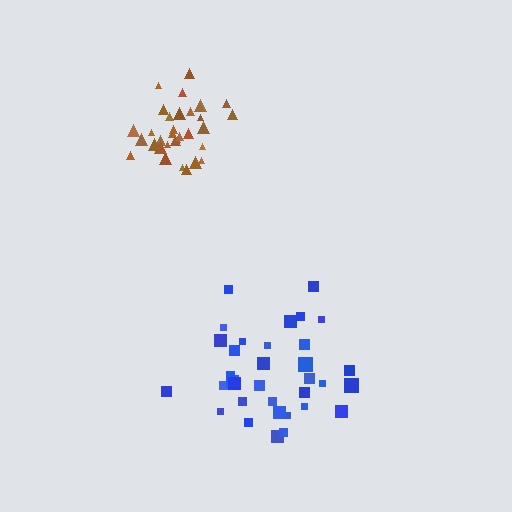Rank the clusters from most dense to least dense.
brown, blue.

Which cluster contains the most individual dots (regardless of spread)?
Blue (34).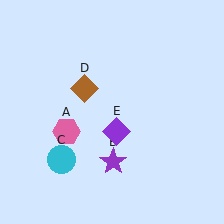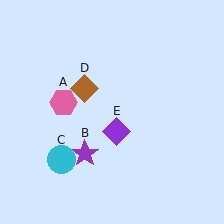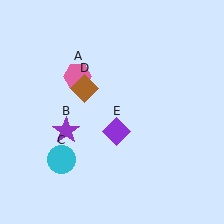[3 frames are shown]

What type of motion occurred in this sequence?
The pink hexagon (object A), purple star (object B) rotated clockwise around the center of the scene.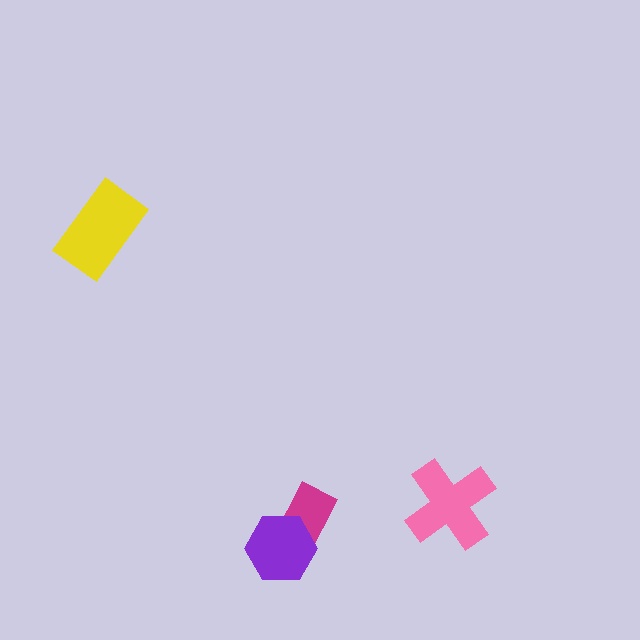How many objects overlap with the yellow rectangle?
0 objects overlap with the yellow rectangle.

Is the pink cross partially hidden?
No, no other shape covers it.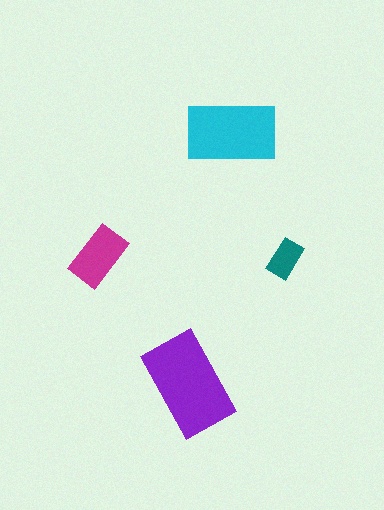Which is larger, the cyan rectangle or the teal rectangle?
The cyan one.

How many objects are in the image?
There are 4 objects in the image.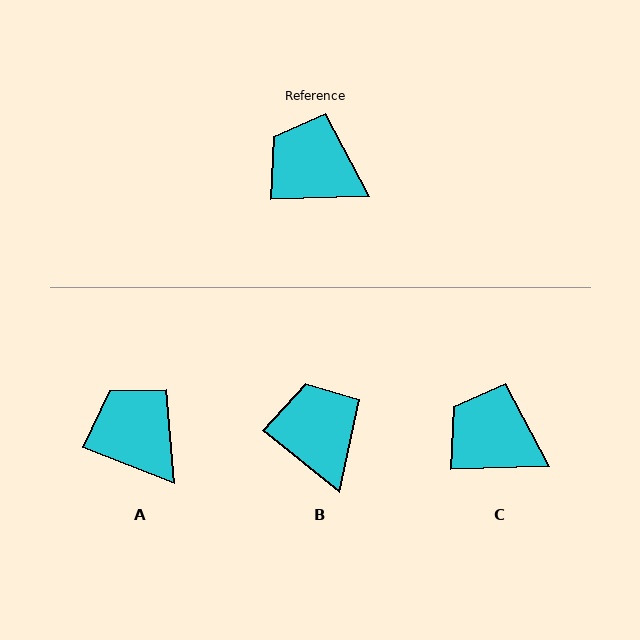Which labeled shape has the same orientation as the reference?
C.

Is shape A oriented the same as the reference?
No, it is off by about 23 degrees.